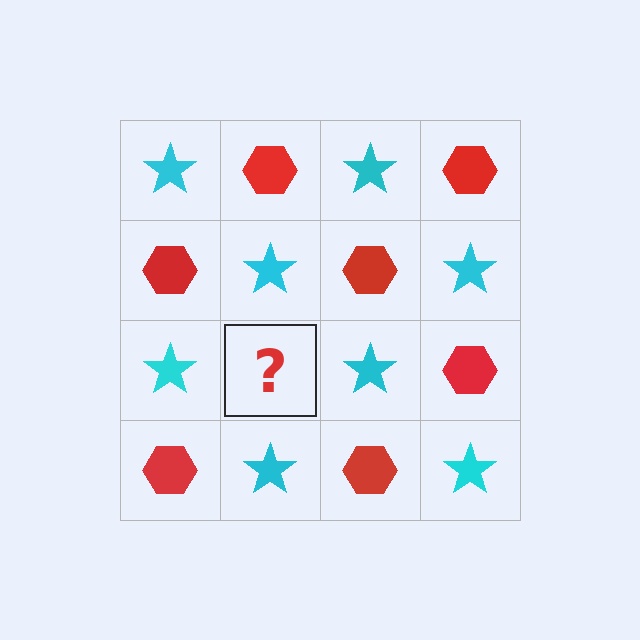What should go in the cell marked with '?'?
The missing cell should contain a red hexagon.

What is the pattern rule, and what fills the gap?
The rule is that it alternates cyan star and red hexagon in a checkerboard pattern. The gap should be filled with a red hexagon.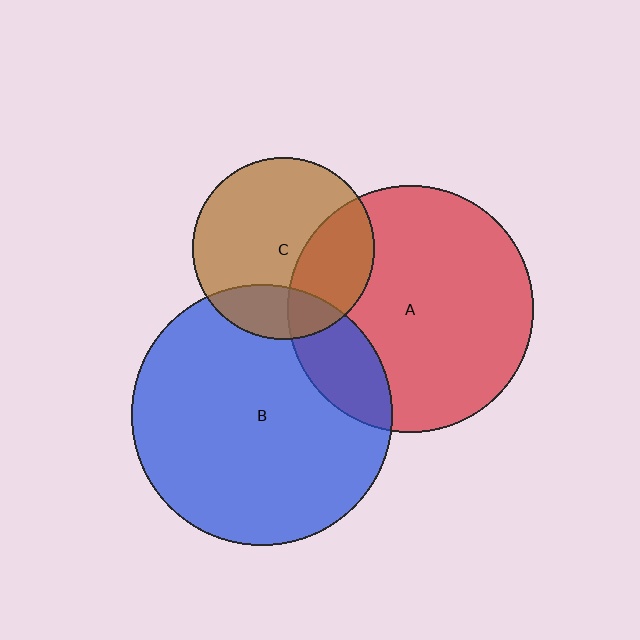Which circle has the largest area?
Circle B (blue).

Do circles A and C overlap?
Yes.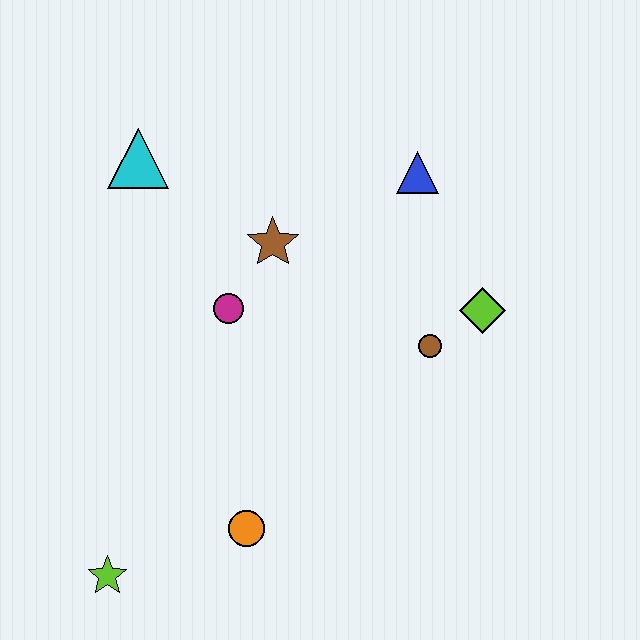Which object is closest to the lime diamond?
The brown circle is closest to the lime diamond.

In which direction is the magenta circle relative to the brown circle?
The magenta circle is to the left of the brown circle.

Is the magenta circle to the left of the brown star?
Yes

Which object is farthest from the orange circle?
The blue triangle is farthest from the orange circle.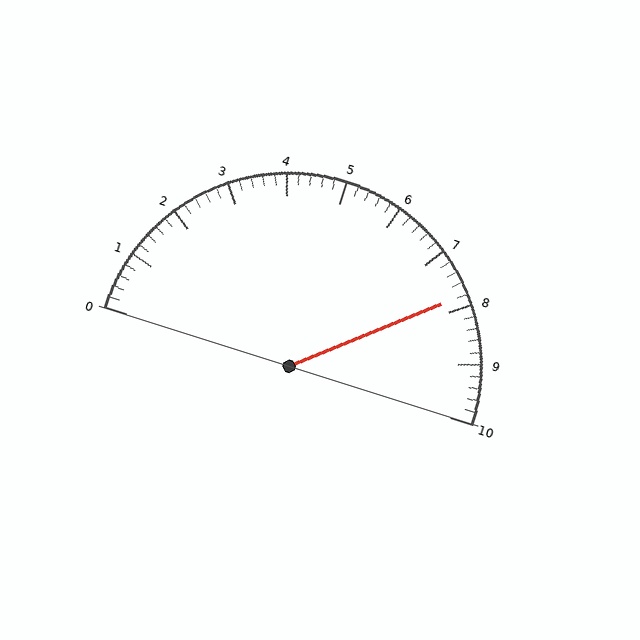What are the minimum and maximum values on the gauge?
The gauge ranges from 0 to 10.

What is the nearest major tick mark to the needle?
The nearest major tick mark is 8.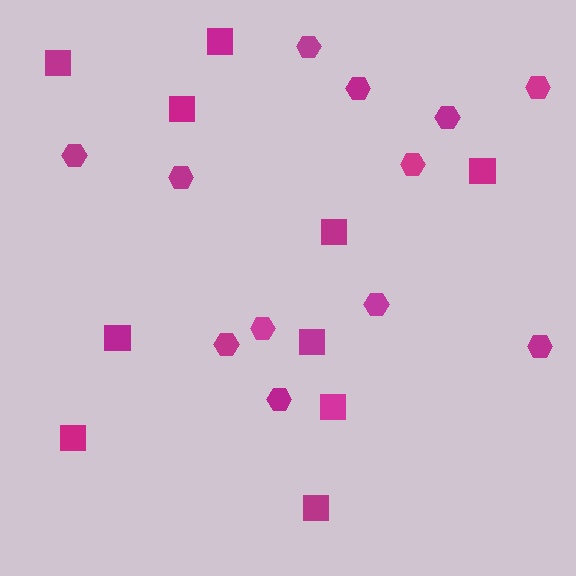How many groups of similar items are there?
There are 2 groups: one group of hexagons (12) and one group of squares (10).